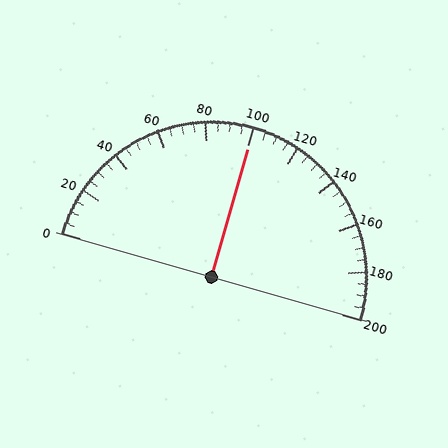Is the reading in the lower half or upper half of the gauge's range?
The reading is in the upper half of the range (0 to 200).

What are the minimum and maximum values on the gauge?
The gauge ranges from 0 to 200.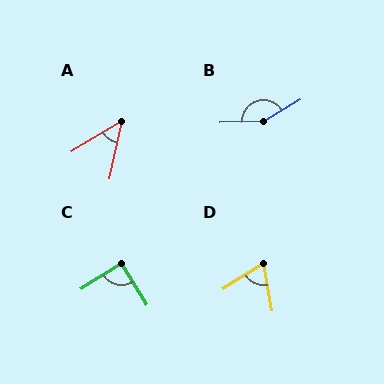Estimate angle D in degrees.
Approximately 68 degrees.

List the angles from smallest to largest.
A (47°), D (68°), C (89°), B (152°).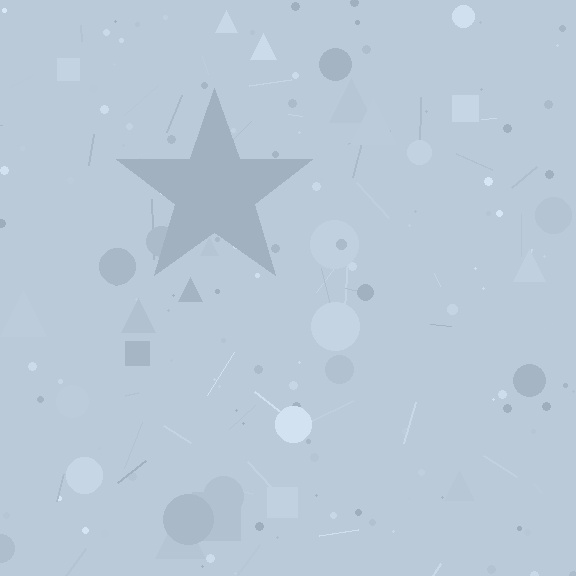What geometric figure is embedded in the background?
A star is embedded in the background.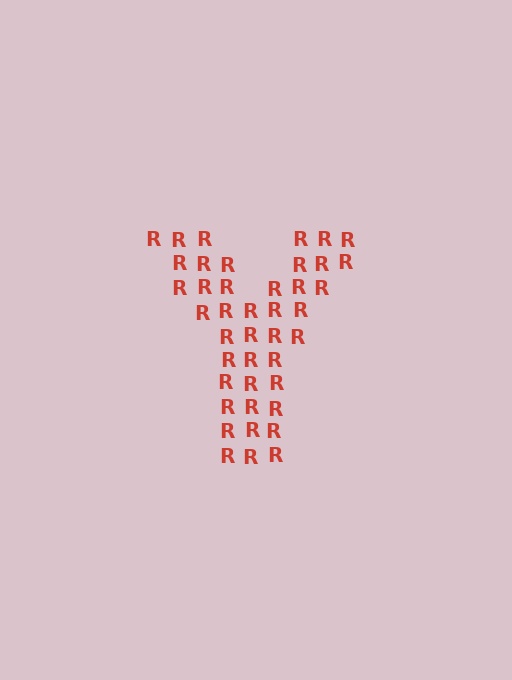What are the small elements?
The small elements are letter R's.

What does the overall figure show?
The overall figure shows the letter Y.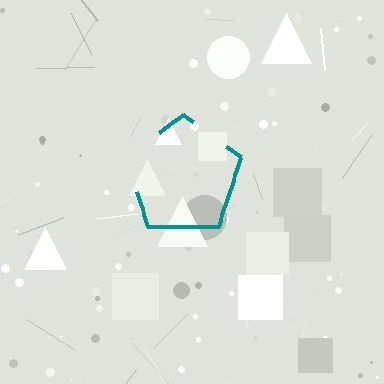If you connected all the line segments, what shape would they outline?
They would outline a pentagon.